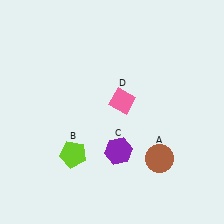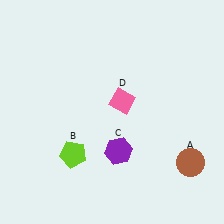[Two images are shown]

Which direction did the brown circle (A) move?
The brown circle (A) moved right.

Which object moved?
The brown circle (A) moved right.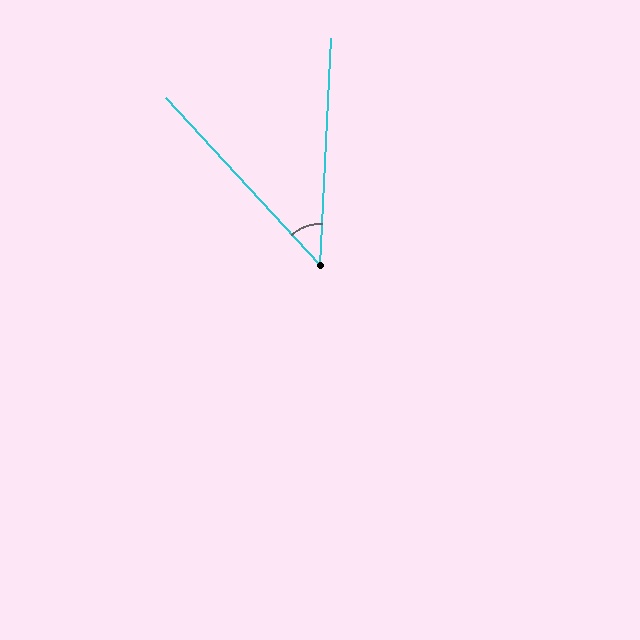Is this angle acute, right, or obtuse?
It is acute.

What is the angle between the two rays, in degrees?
Approximately 45 degrees.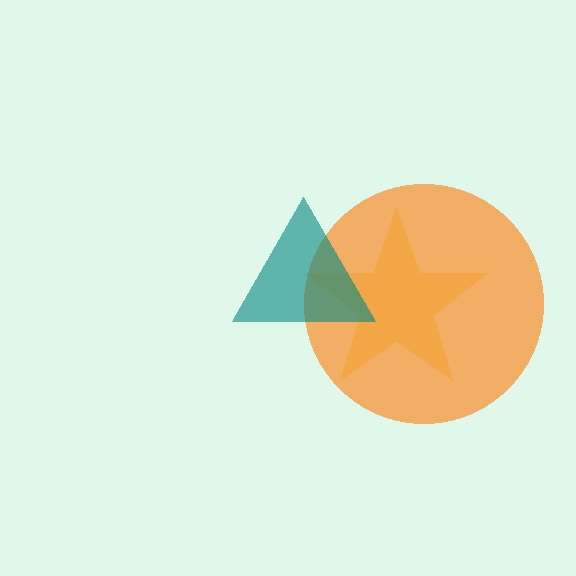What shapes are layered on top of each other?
The layered shapes are: a yellow star, an orange circle, a teal triangle.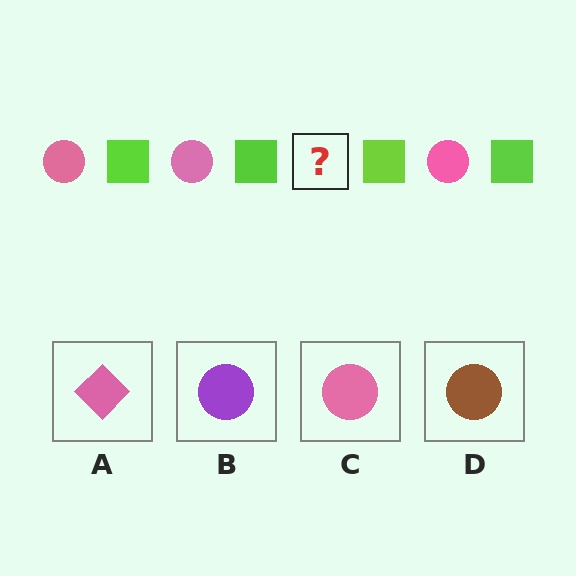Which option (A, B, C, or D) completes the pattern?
C.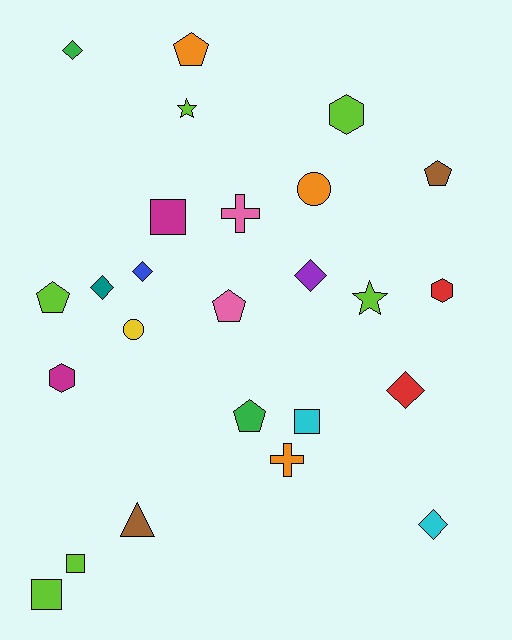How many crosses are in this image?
There are 2 crosses.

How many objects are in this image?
There are 25 objects.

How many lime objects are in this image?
There are 6 lime objects.